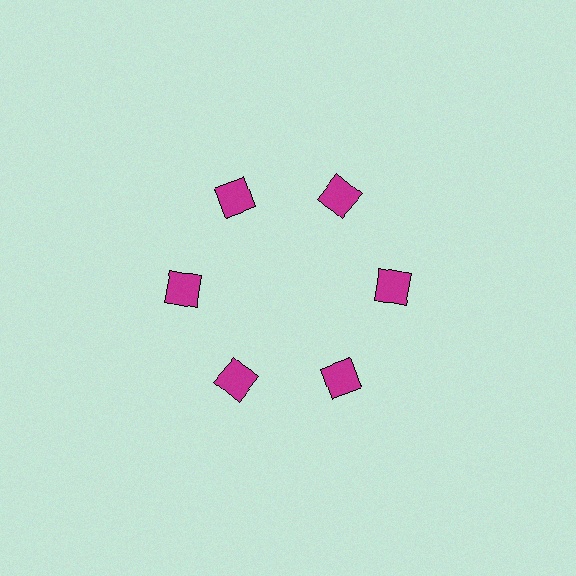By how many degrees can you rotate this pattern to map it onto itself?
The pattern maps onto itself every 60 degrees of rotation.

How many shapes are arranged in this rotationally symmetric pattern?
There are 6 shapes, arranged in 6 groups of 1.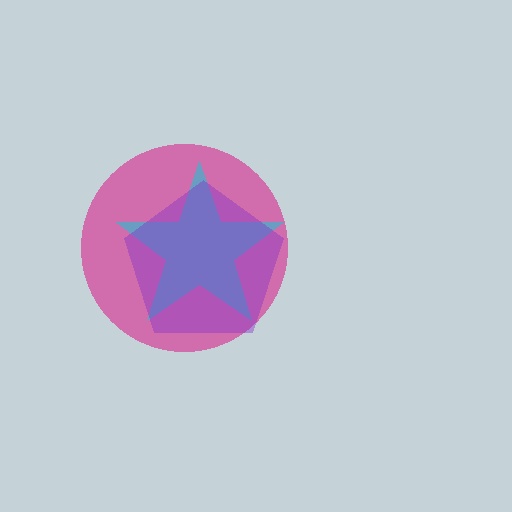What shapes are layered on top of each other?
The layered shapes are: a magenta circle, a cyan star, a purple pentagon.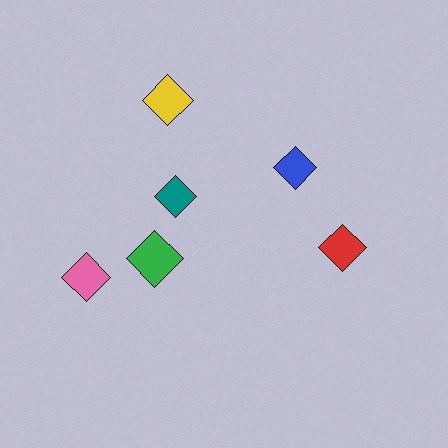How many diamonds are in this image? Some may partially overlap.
There are 6 diamonds.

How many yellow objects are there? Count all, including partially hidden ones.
There is 1 yellow object.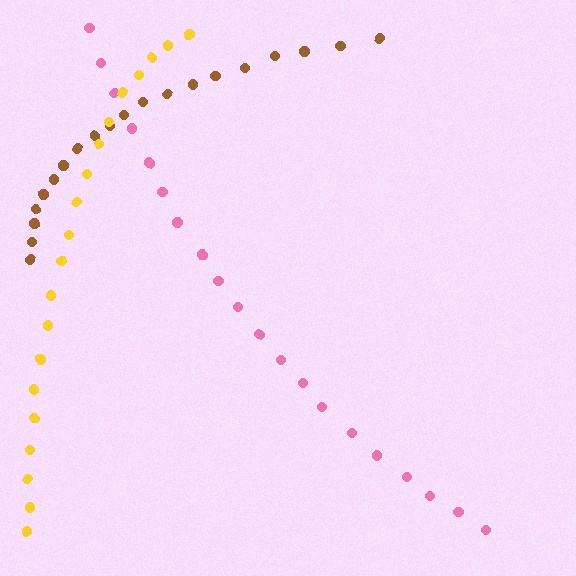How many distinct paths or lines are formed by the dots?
There are 3 distinct paths.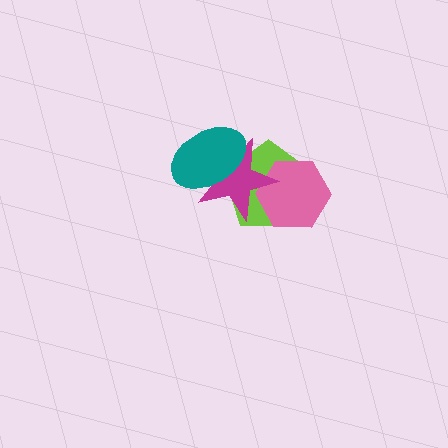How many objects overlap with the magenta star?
3 objects overlap with the magenta star.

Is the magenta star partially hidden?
Yes, it is partially covered by another shape.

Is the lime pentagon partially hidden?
Yes, it is partially covered by another shape.